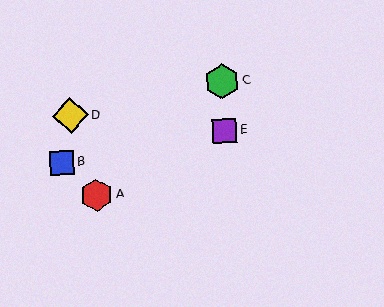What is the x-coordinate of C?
Object C is at x≈222.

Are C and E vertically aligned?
Yes, both are at x≈222.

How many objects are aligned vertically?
2 objects (C, E) are aligned vertically.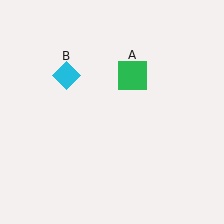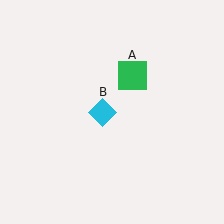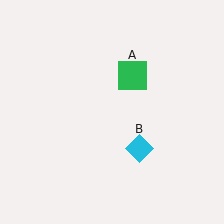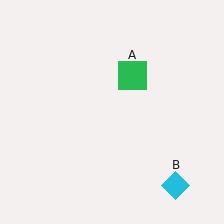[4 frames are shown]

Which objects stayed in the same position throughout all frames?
Green square (object A) remained stationary.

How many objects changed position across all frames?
1 object changed position: cyan diamond (object B).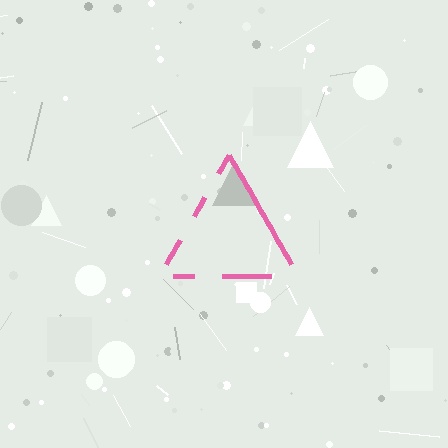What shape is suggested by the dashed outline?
The dashed outline suggests a triangle.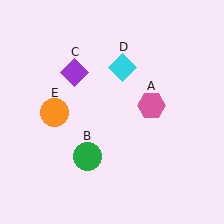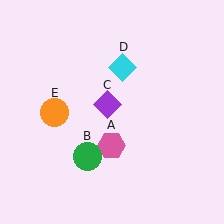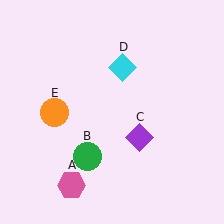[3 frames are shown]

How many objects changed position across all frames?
2 objects changed position: pink hexagon (object A), purple diamond (object C).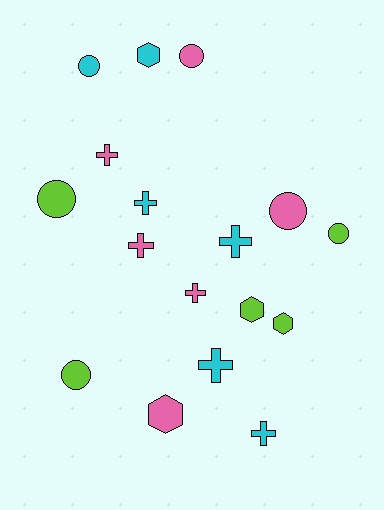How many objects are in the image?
There are 17 objects.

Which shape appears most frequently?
Cross, with 7 objects.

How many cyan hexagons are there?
There is 1 cyan hexagon.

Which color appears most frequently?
Cyan, with 6 objects.